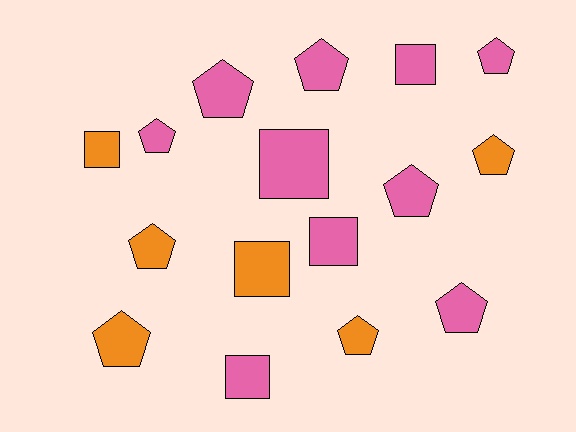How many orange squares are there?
There are 2 orange squares.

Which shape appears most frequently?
Pentagon, with 10 objects.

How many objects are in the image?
There are 16 objects.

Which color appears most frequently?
Pink, with 10 objects.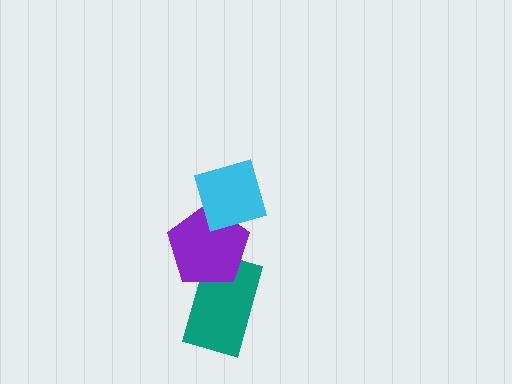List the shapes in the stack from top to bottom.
From top to bottom: the cyan diamond, the purple pentagon, the teal rectangle.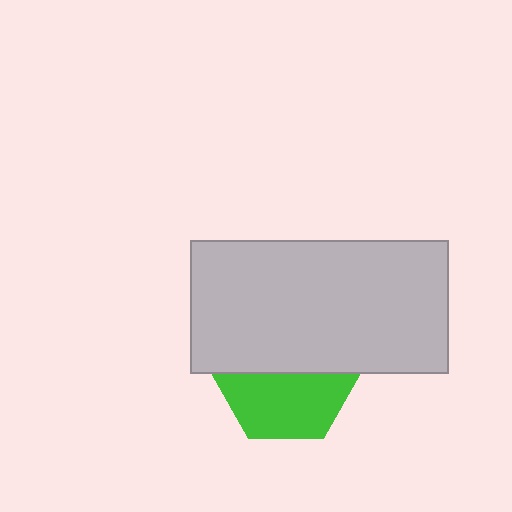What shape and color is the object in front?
The object in front is a light gray rectangle.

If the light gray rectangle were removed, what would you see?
You would see the complete green hexagon.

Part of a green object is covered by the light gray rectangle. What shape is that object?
It is a hexagon.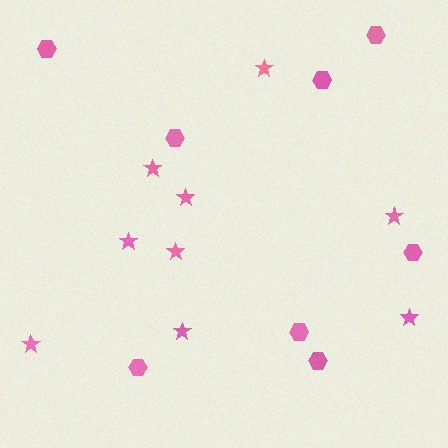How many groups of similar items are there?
There are 2 groups: one group of stars (9) and one group of hexagons (8).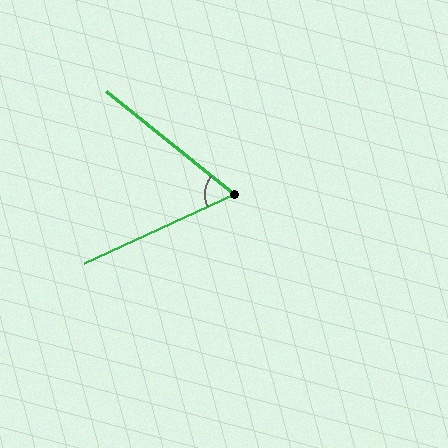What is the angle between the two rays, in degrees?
Approximately 64 degrees.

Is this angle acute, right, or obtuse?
It is acute.